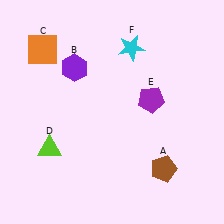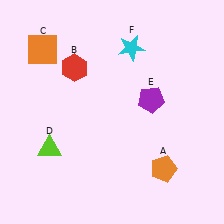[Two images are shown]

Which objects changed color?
A changed from brown to orange. B changed from purple to red.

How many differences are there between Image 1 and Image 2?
There are 2 differences between the two images.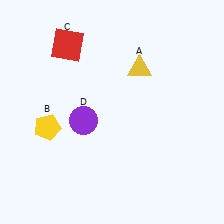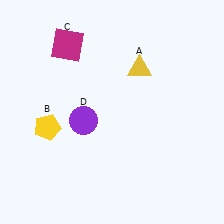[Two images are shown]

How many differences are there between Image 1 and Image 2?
There is 1 difference between the two images.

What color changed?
The square (C) changed from red in Image 1 to magenta in Image 2.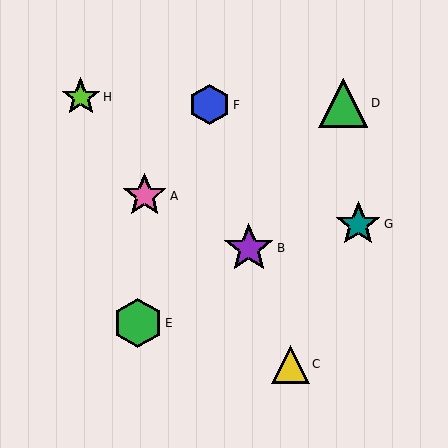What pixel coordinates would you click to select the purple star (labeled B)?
Click at (249, 248) to select the purple star B.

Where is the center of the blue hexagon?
The center of the blue hexagon is at (209, 105).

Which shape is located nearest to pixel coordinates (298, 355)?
The yellow triangle (labeled C) at (290, 364) is nearest to that location.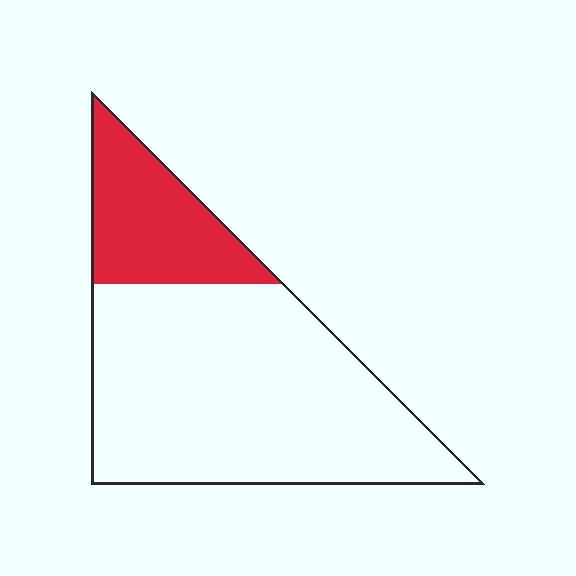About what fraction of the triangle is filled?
About one quarter (1/4).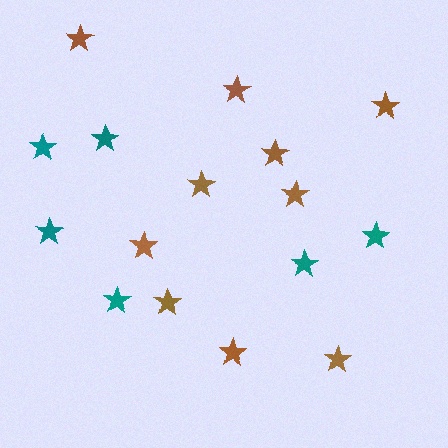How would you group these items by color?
There are 2 groups: one group of brown stars (10) and one group of teal stars (6).